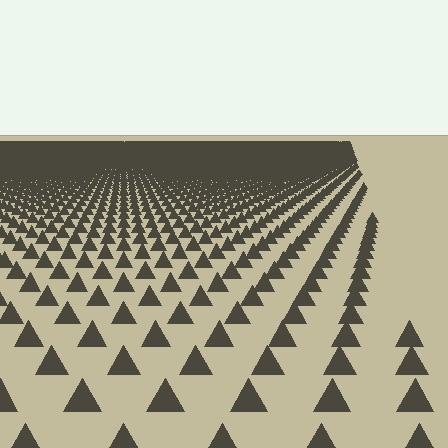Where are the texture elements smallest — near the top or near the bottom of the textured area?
Near the top.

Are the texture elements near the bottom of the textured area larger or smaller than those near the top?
Larger. Near the bottom, elements are closer to the viewer and appear at a bigger on-screen size.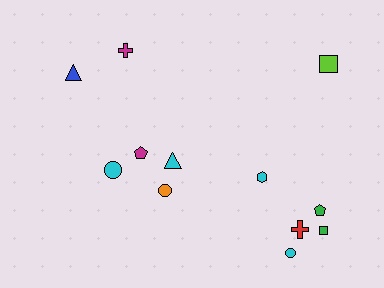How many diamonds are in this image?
There are no diamonds.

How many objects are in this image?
There are 12 objects.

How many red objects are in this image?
There is 1 red object.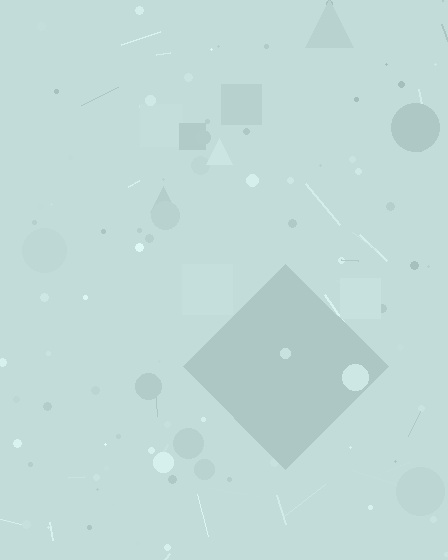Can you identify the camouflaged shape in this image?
The camouflaged shape is a diamond.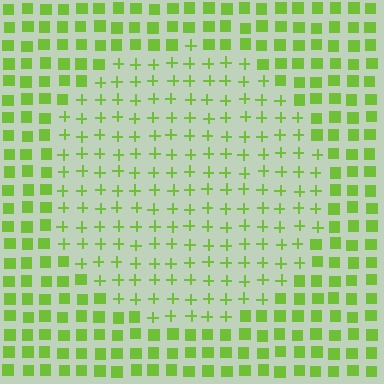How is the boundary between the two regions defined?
The boundary is defined by a change in element shape: plus signs inside vs. squares outside. All elements share the same color and spacing.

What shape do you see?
I see a circle.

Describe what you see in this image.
The image is filled with small lime elements arranged in a uniform grid. A circle-shaped region contains plus signs, while the surrounding area contains squares. The boundary is defined purely by the change in element shape.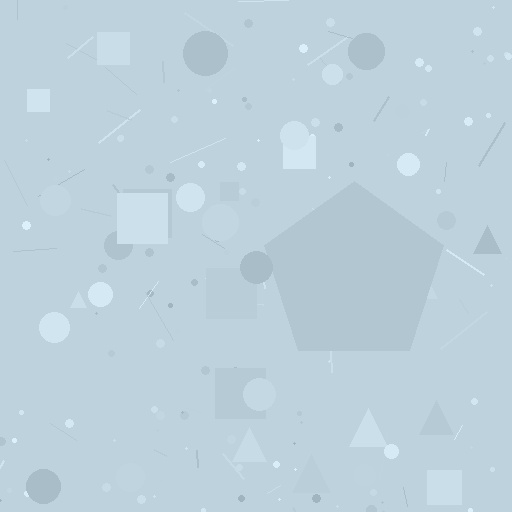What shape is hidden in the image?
A pentagon is hidden in the image.